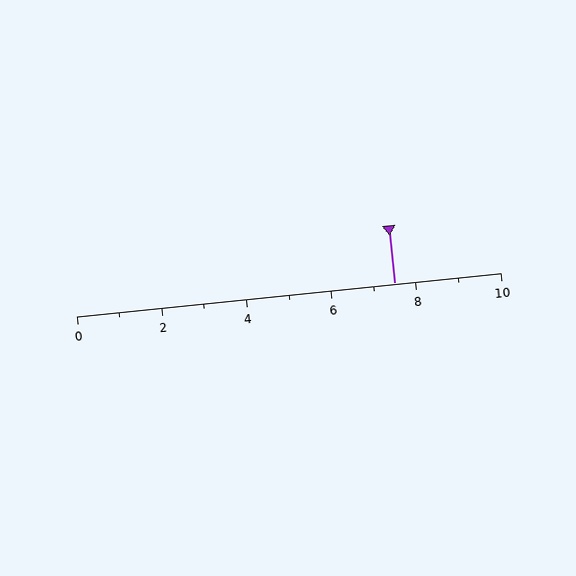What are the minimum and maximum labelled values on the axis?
The axis runs from 0 to 10.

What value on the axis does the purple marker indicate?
The marker indicates approximately 7.5.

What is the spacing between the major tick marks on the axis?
The major ticks are spaced 2 apart.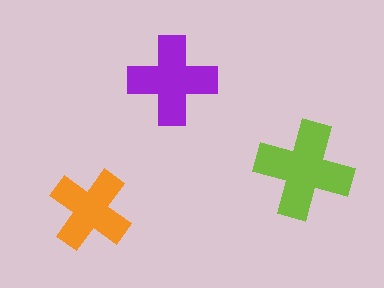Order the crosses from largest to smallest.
the lime one, the purple one, the orange one.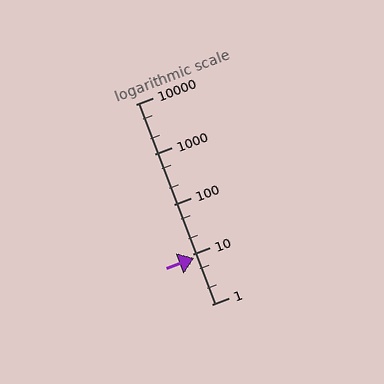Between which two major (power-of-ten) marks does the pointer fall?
The pointer is between 1 and 10.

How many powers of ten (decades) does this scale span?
The scale spans 4 decades, from 1 to 10000.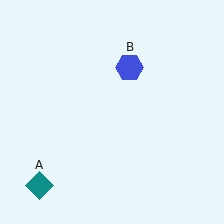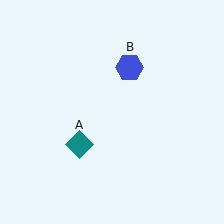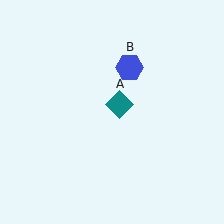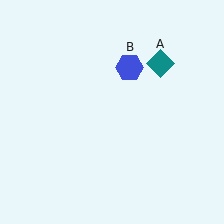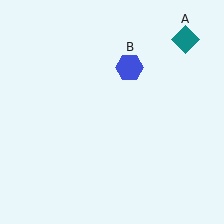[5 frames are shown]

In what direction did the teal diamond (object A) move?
The teal diamond (object A) moved up and to the right.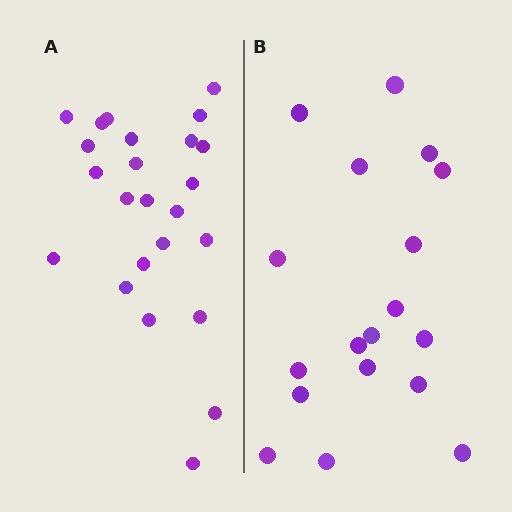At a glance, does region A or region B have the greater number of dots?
Region A (the left region) has more dots.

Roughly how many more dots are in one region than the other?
Region A has about 6 more dots than region B.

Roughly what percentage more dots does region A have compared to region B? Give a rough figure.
About 35% more.